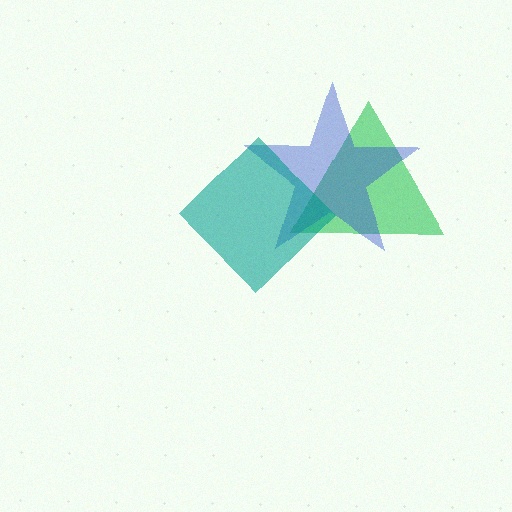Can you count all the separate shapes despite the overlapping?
Yes, there are 3 separate shapes.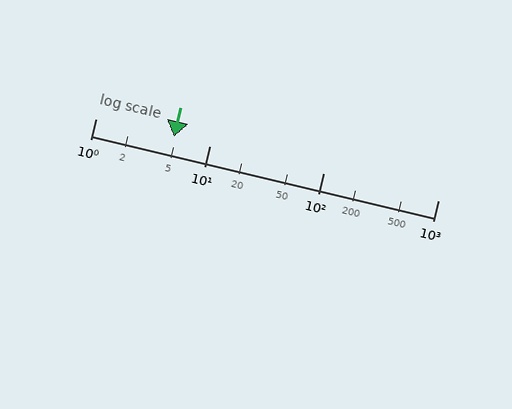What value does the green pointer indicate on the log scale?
The pointer indicates approximately 4.9.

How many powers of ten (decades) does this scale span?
The scale spans 3 decades, from 1 to 1000.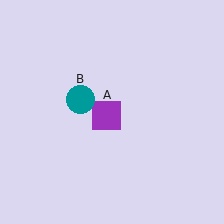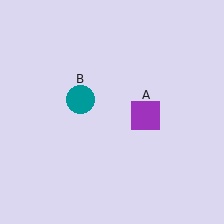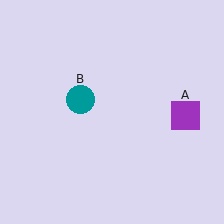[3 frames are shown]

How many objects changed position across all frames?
1 object changed position: purple square (object A).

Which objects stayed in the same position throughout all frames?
Teal circle (object B) remained stationary.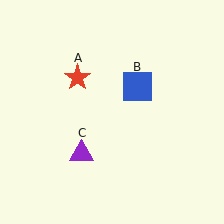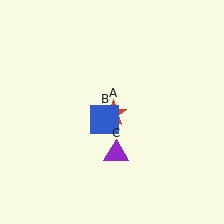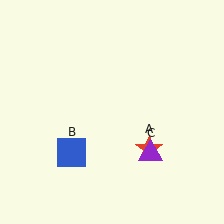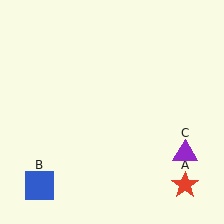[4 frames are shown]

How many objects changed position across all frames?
3 objects changed position: red star (object A), blue square (object B), purple triangle (object C).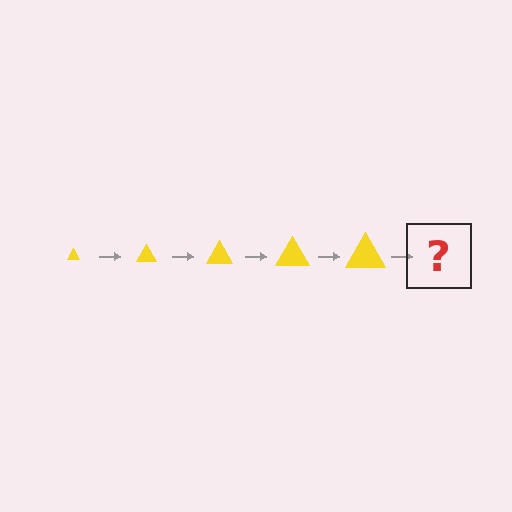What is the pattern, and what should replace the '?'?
The pattern is that the triangle gets progressively larger each step. The '?' should be a yellow triangle, larger than the previous one.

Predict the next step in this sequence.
The next step is a yellow triangle, larger than the previous one.